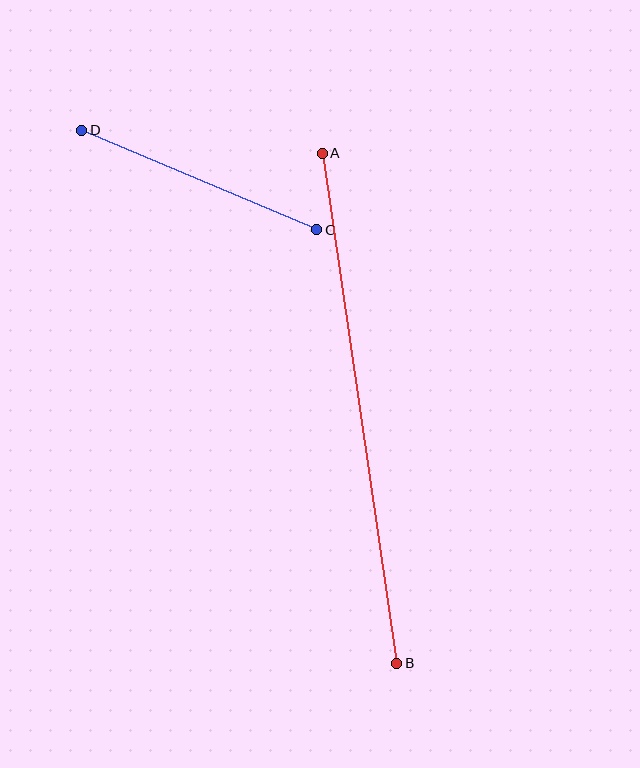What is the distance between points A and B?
The distance is approximately 515 pixels.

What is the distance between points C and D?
The distance is approximately 255 pixels.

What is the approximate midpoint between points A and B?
The midpoint is at approximately (359, 408) pixels.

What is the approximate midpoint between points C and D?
The midpoint is at approximately (199, 180) pixels.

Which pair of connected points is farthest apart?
Points A and B are farthest apart.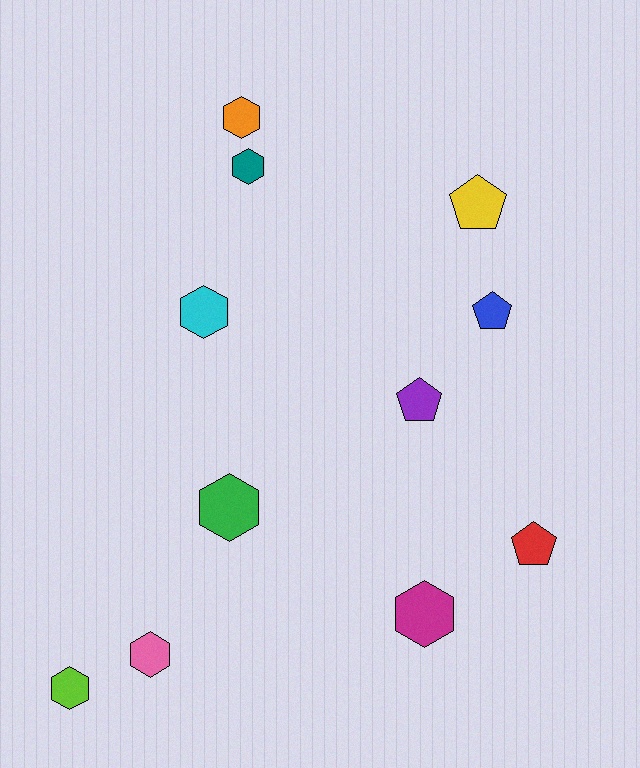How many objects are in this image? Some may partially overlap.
There are 11 objects.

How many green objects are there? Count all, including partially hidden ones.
There is 1 green object.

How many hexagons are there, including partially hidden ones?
There are 7 hexagons.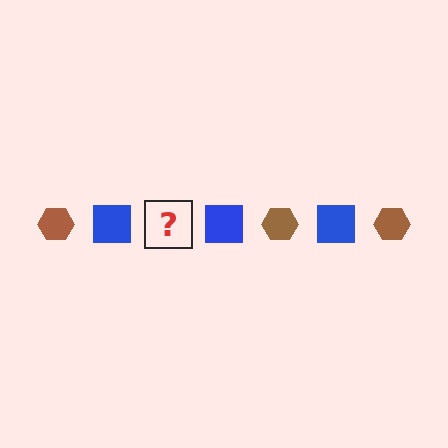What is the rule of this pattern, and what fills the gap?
The rule is that the pattern alternates between brown hexagon and blue square. The gap should be filled with a brown hexagon.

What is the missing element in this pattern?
The missing element is a brown hexagon.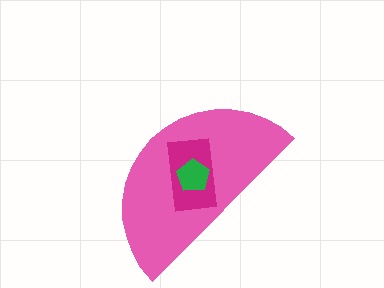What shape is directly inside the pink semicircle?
The magenta rectangle.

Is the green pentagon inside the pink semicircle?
Yes.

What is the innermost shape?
The green pentagon.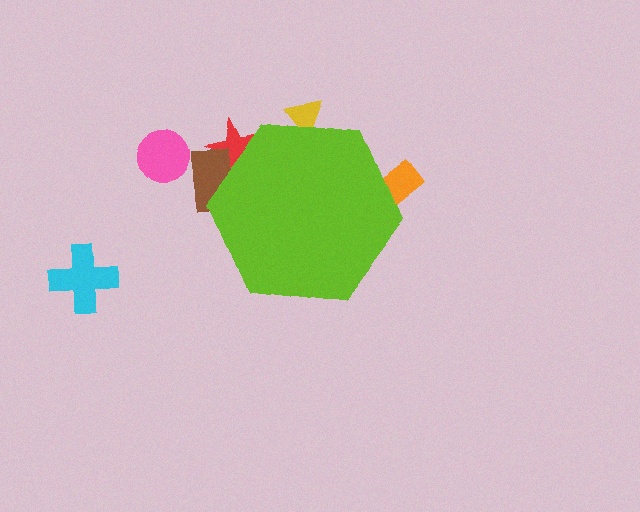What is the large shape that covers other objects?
A lime hexagon.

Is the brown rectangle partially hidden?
Yes, the brown rectangle is partially hidden behind the lime hexagon.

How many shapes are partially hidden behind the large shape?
4 shapes are partially hidden.